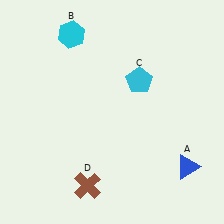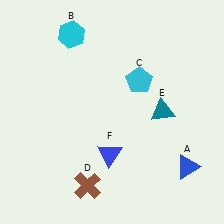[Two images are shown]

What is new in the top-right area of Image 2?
A teal triangle (E) was added in the top-right area of Image 2.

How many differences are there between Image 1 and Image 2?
There are 2 differences between the two images.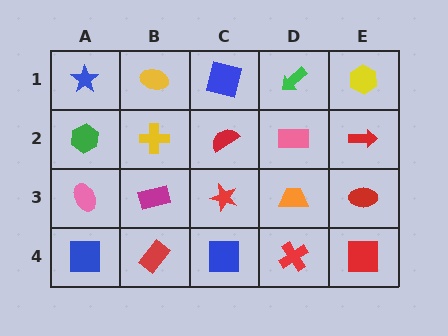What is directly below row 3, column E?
A red square.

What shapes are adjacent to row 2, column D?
A green arrow (row 1, column D), an orange trapezoid (row 3, column D), a red semicircle (row 2, column C), a red arrow (row 2, column E).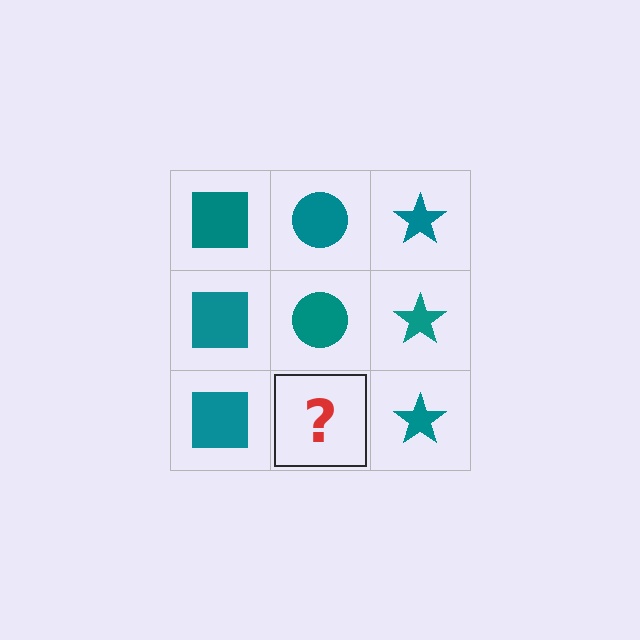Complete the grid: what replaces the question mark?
The question mark should be replaced with a teal circle.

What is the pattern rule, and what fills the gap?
The rule is that each column has a consistent shape. The gap should be filled with a teal circle.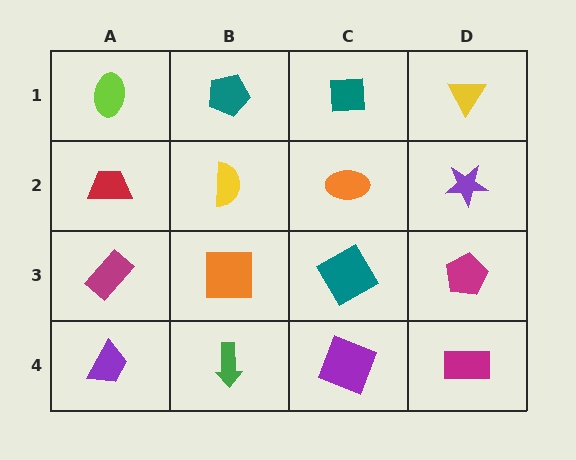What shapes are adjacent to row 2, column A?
A lime ellipse (row 1, column A), a magenta rectangle (row 3, column A), a yellow semicircle (row 2, column B).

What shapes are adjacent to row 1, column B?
A yellow semicircle (row 2, column B), a lime ellipse (row 1, column A), a teal square (row 1, column C).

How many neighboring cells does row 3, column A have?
3.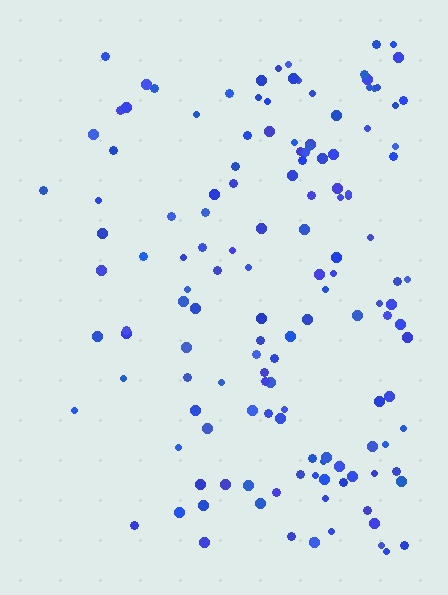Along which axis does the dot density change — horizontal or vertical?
Horizontal.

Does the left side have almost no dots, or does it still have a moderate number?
Still a moderate number, just noticeably fewer than the right.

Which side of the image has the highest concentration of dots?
The right.